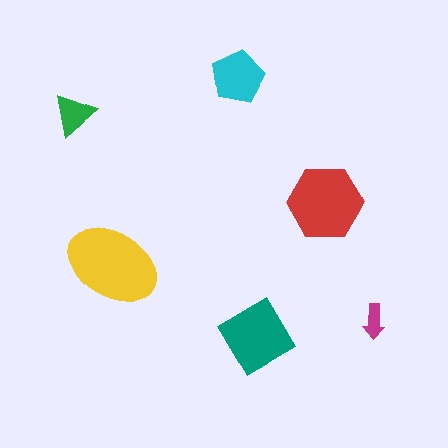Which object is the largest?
The yellow ellipse.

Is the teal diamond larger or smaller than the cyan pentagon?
Larger.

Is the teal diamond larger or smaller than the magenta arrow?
Larger.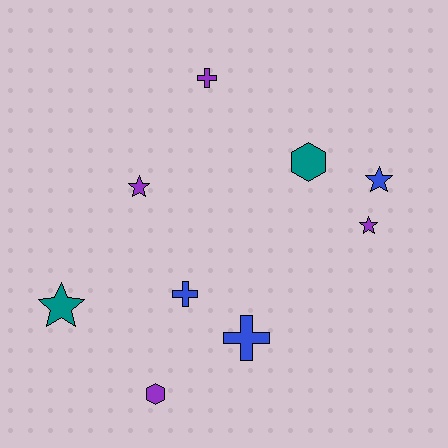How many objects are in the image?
There are 9 objects.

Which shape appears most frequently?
Star, with 4 objects.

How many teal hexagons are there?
There is 1 teal hexagon.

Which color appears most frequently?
Purple, with 4 objects.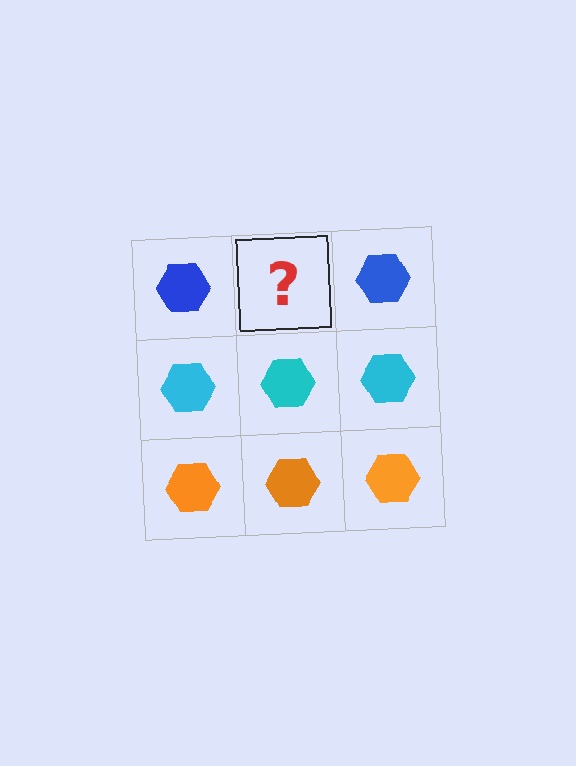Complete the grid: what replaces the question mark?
The question mark should be replaced with a blue hexagon.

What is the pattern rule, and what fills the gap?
The rule is that each row has a consistent color. The gap should be filled with a blue hexagon.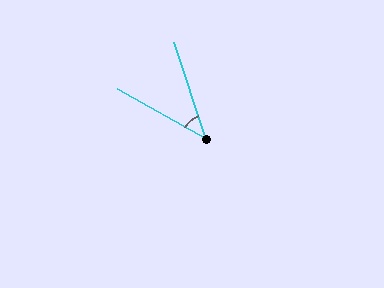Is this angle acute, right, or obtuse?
It is acute.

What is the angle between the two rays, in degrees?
Approximately 43 degrees.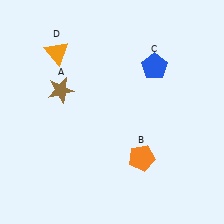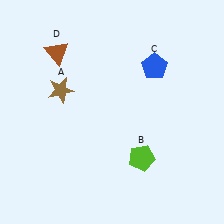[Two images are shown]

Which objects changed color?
B changed from orange to lime. D changed from orange to brown.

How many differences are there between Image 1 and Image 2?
There are 2 differences between the two images.